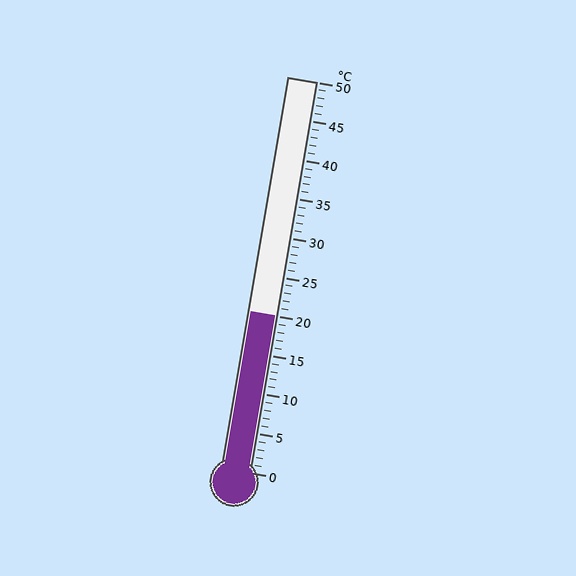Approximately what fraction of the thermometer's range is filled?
The thermometer is filled to approximately 40% of its range.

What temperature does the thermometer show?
The thermometer shows approximately 20°C.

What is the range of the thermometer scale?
The thermometer scale ranges from 0°C to 50°C.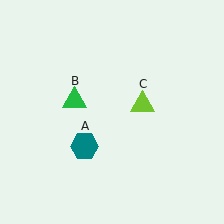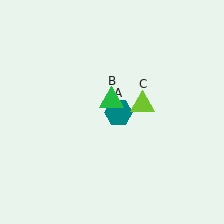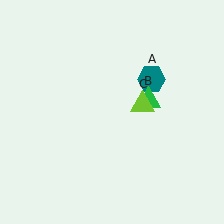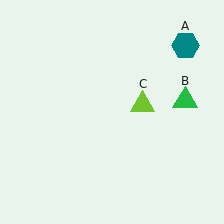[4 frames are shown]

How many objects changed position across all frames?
2 objects changed position: teal hexagon (object A), green triangle (object B).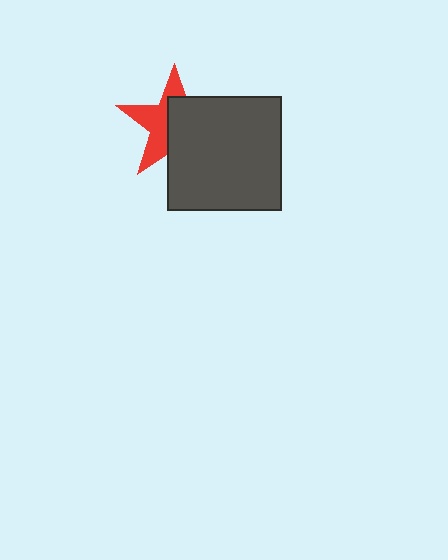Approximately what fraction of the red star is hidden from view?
Roughly 54% of the red star is hidden behind the dark gray square.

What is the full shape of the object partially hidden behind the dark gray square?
The partially hidden object is a red star.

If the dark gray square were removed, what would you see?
You would see the complete red star.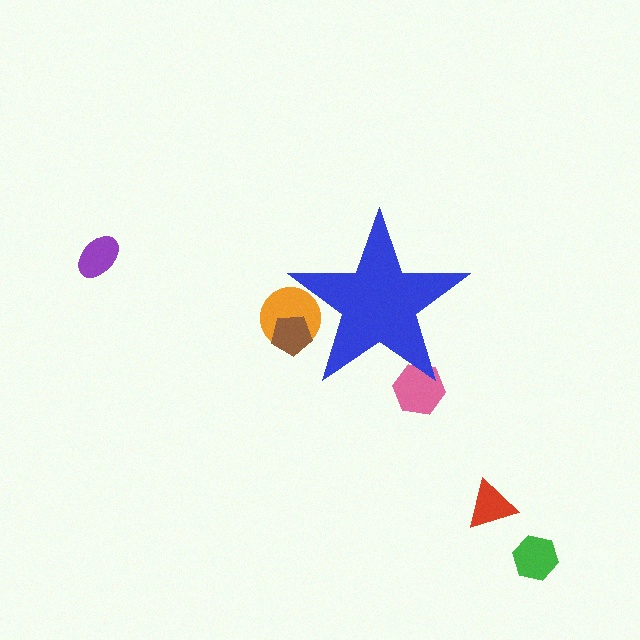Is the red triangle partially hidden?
No, the red triangle is fully visible.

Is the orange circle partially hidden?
Yes, the orange circle is partially hidden behind the blue star.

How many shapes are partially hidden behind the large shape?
3 shapes are partially hidden.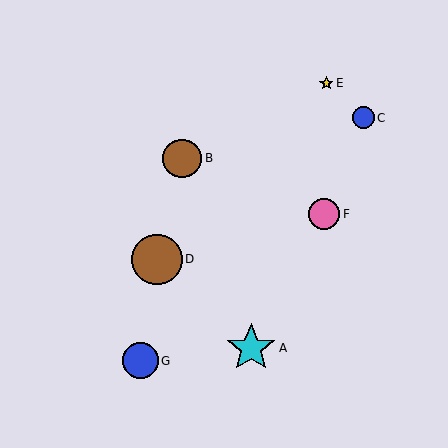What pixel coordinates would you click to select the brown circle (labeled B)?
Click at (182, 158) to select the brown circle B.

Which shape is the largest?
The brown circle (labeled D) is the largest.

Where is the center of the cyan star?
The center of the cyan star is at (251, 348).